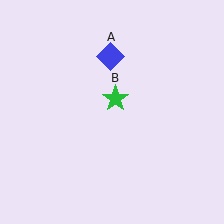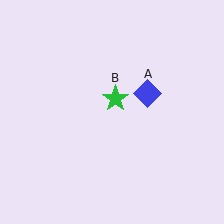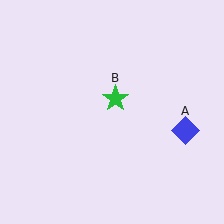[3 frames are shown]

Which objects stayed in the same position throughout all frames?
Green star (object B) remained stationary.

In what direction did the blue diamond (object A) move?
The blue diamond (object A) moved down and to the right.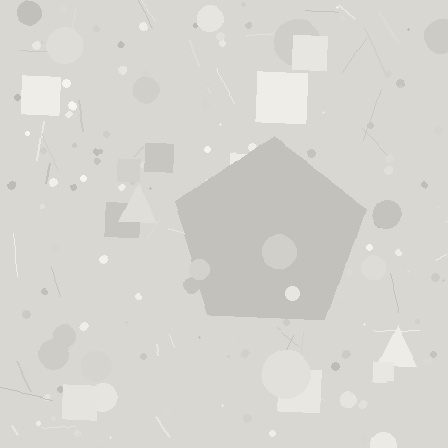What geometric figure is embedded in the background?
A pentagon is embedded in the background.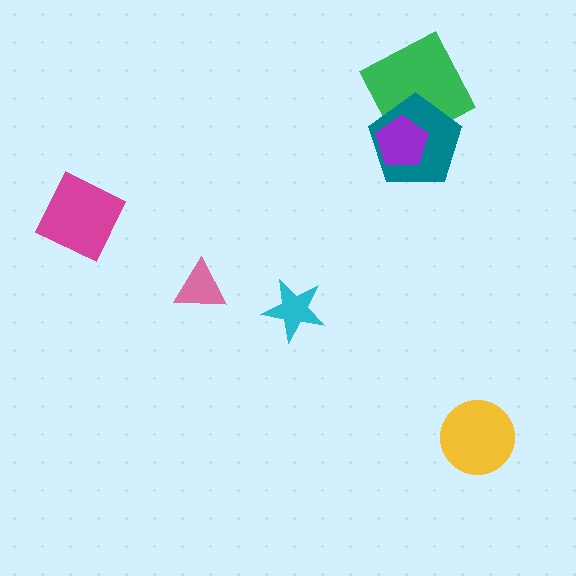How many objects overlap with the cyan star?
0 objects overlap with the cyan star.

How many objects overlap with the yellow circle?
0 objects overlap with the yellow circle.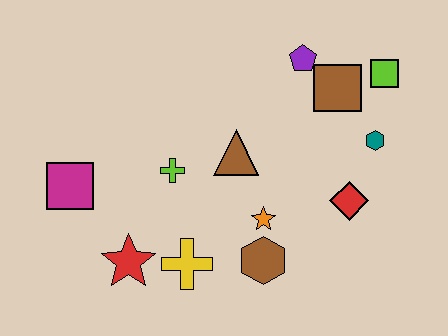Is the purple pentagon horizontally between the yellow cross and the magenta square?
No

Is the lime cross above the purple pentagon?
No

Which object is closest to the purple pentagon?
The brown square is closest to the purple pentagon.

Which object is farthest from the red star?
The lime square is farthest from the red star.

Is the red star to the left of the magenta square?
No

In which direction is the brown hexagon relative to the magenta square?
The brown hexagon is to the right of the magenta square.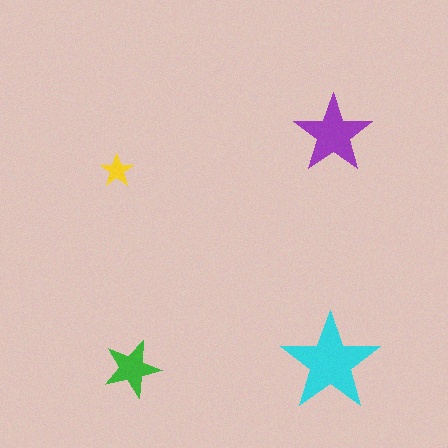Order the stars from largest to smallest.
the cyan one, the purple one, the green one, the yellow one.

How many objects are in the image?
There are 4 objects in the image.